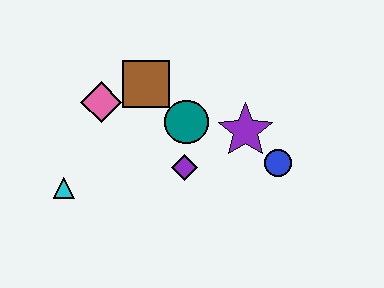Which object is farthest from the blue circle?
The cyan triangle is farthest from the blue circle.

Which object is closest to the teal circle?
The purple diamond is closest to the teal circle.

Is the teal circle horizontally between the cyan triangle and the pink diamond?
No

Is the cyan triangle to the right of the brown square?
No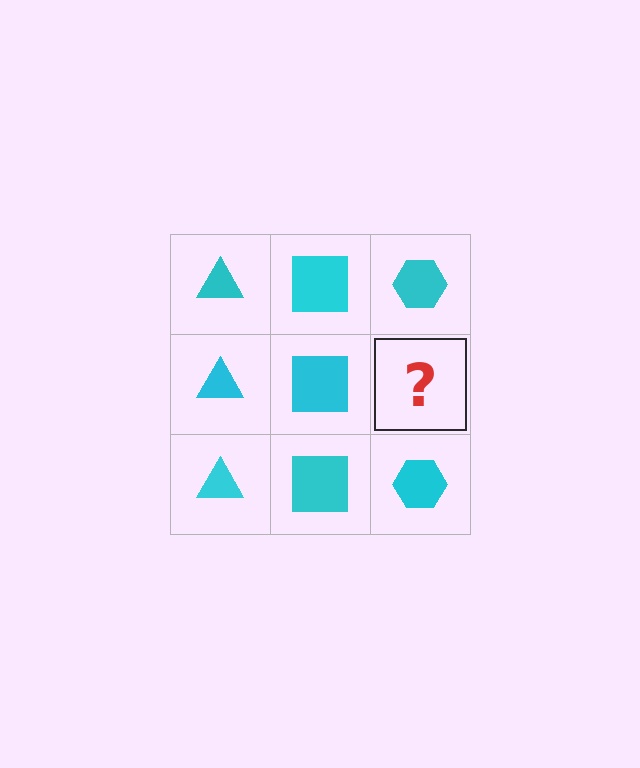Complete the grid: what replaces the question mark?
The question mark should be replaced with a cyan hexagon.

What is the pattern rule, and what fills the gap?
The rule is that each column has a consistent shape. The gap should be filled with a cyan hexagon.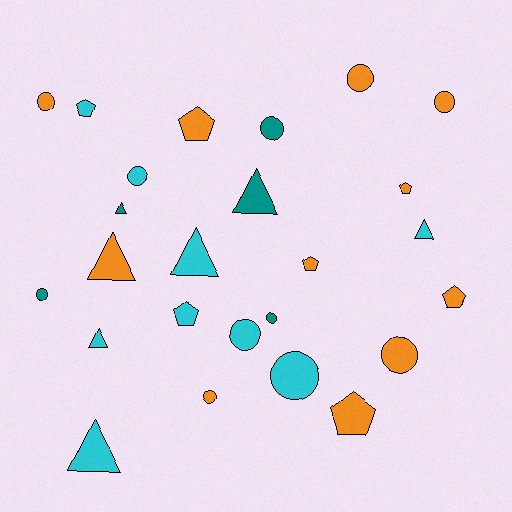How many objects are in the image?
There are 25 objects.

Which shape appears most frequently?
Circle, with 11 objects.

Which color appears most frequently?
Orange, with 11 objects.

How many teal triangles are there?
There are 2 teal triangles.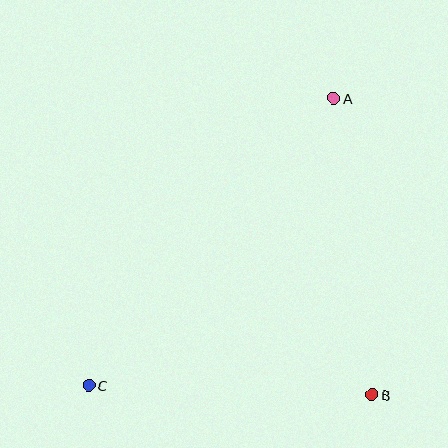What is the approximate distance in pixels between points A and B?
The distance between A and B is approximately 299 pixels.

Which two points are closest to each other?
Points B and C are closest to each other.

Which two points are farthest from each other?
Points A and C are farthest from each other.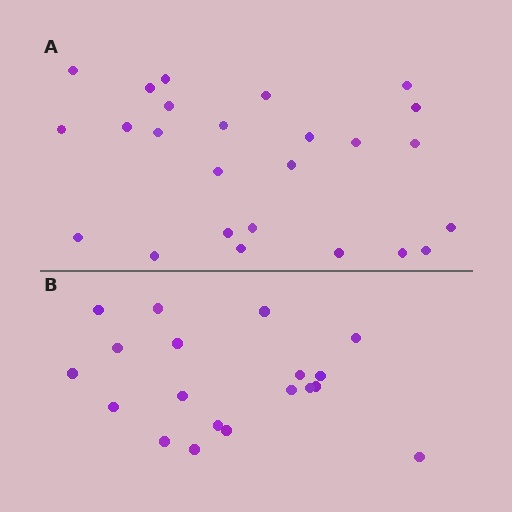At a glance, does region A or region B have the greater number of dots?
Region A (the top region) has more dots.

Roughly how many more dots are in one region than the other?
Region A has about 6 more dots than region B.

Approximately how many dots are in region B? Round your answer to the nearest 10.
About 20 dots. (The exact count is 19, which rounds to 20.)